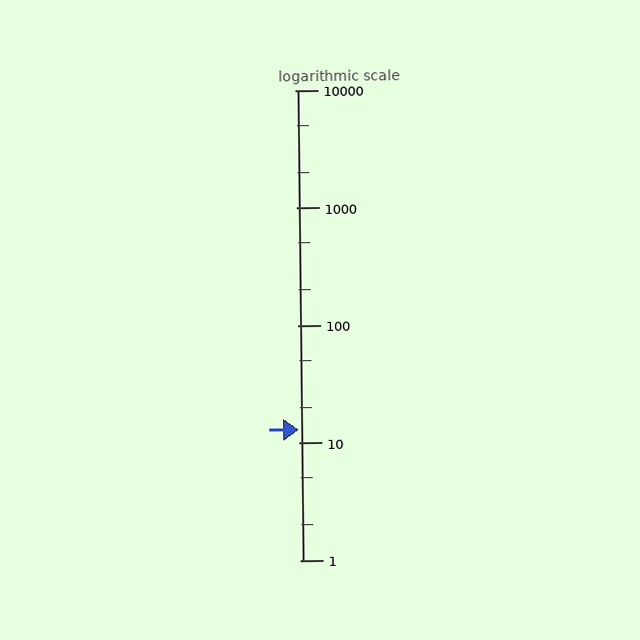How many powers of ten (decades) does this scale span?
The scale spans 4 decades, from 1 to 10000.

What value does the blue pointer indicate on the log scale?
The pointer indicates approximately 13.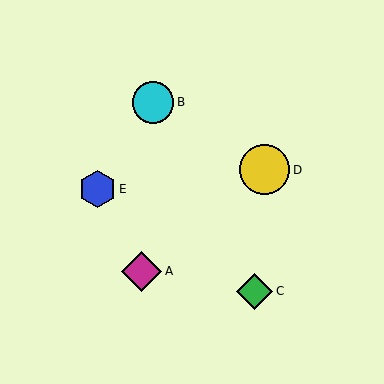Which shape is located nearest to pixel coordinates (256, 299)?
The green diamond (labeled C) at (254, 291) is nearest to that location.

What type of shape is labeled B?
Shape B is a cyan circle.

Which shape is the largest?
The yellow circle (labeled D) is the largest.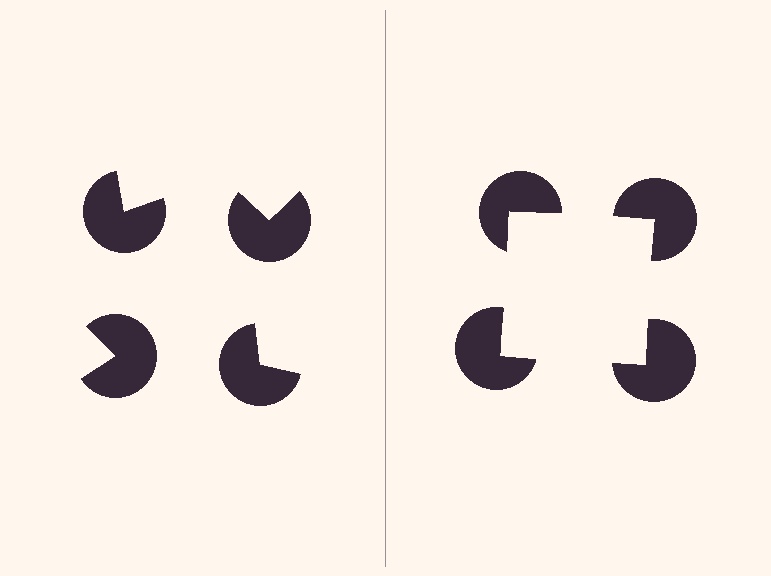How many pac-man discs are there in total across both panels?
8 — 4 on each side.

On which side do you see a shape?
An illusory square appears on the right side. On the left side the wedge cuts are rotated, so no coherent shape forms.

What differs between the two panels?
The pac-man discs are positioned identically on both sides; only the wedge orientations differ. On the right they align to a square; on the left they are misaligned.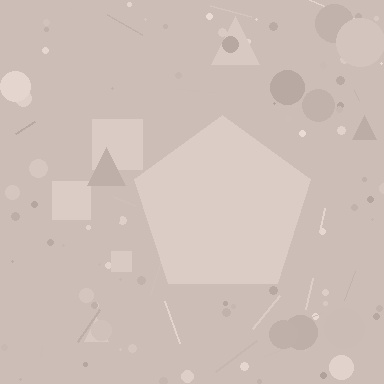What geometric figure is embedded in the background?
A pentagon is embedded in the background.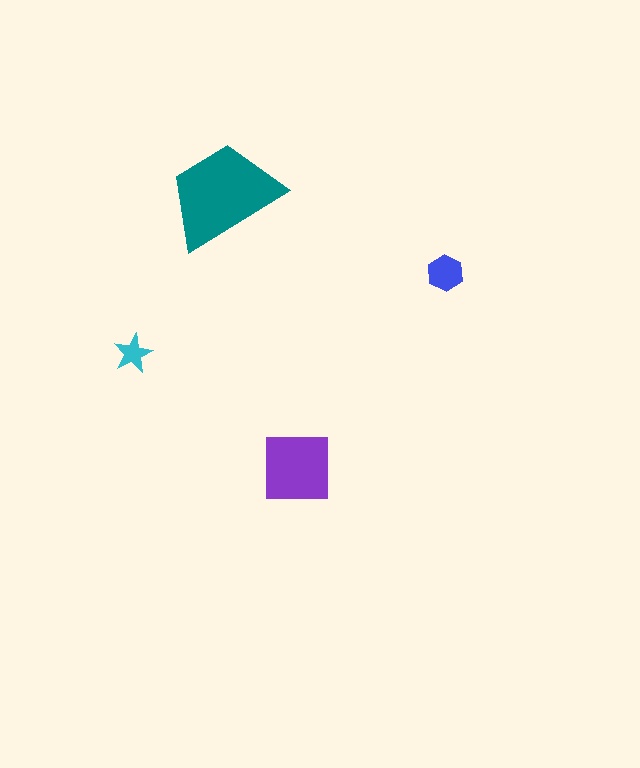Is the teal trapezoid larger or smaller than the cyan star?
Larger.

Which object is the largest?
The teal trapezoid.